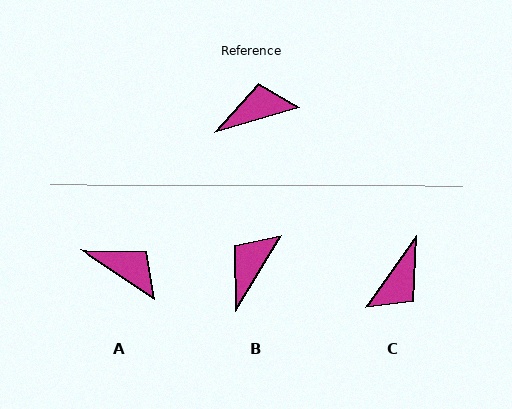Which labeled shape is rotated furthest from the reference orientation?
C, about 142 degrees away.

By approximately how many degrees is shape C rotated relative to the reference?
Approximately 142 degrees clockwise.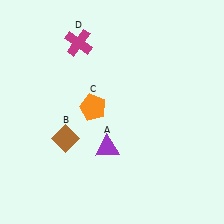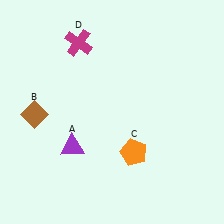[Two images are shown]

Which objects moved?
The objects that moved are: the purple triangle (A), the brown diamond (B), the orange pentagon (C).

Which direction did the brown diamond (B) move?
The brown diamond (B) moved left.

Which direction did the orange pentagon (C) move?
The orange pentagon (C) moved down.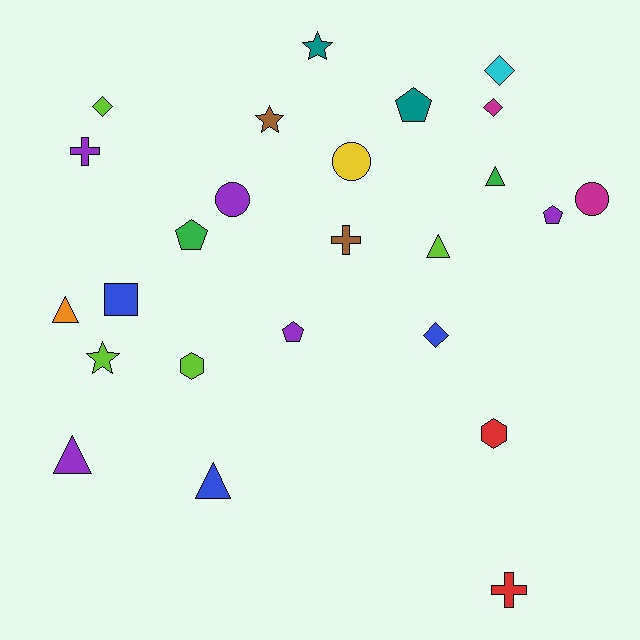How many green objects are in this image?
There are 2 green objects.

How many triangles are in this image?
There are 5 triangles.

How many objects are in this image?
There are 25 objects.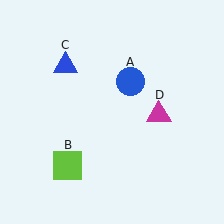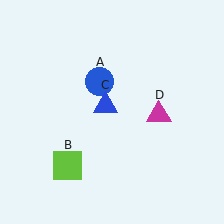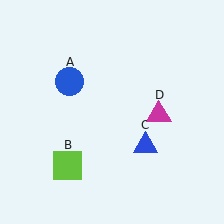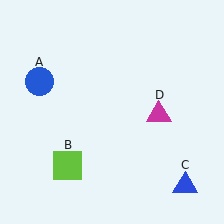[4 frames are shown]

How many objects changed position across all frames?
2 objects changed position: blue circle (object A), blue triangle (object C).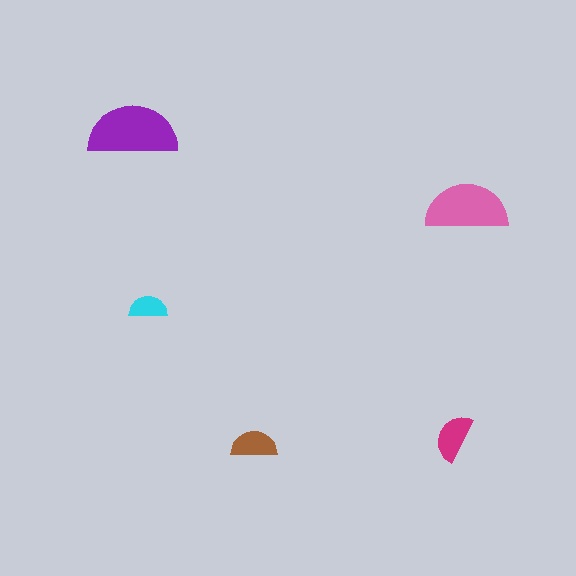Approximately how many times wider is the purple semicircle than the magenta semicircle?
About 2 times wider.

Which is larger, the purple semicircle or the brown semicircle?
The purple one.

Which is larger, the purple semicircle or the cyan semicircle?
The purple one.